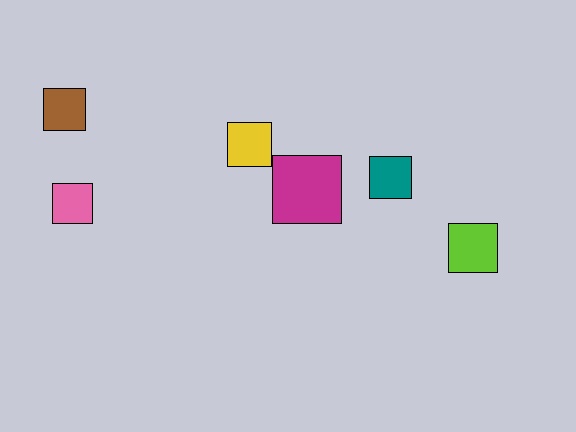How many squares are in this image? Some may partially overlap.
There are 6 squares.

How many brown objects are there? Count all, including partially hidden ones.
There is 1 brown object.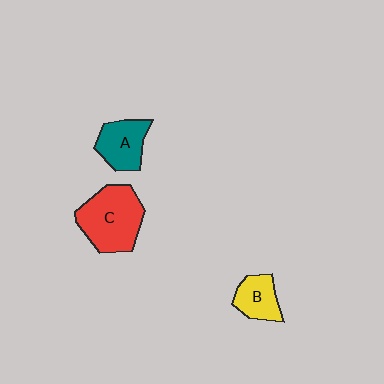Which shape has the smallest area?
Shape B (yellow).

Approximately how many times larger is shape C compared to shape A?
Approximately 1.6 times.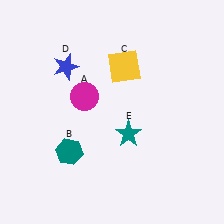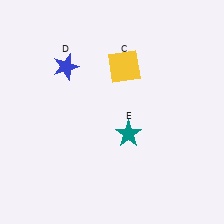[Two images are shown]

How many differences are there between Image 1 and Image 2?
There are 2 differences between the two images.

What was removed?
The teal hexagon (B), the magenta circle (A) were removed in Image 2.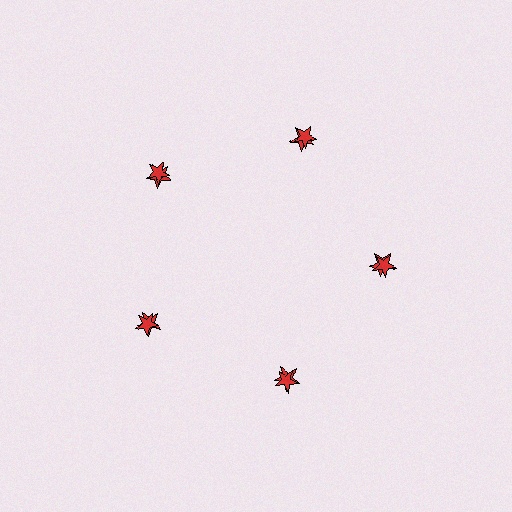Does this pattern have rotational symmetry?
Yes, this pattern has 5-fold rotational symmetry. It looks the same after rotating 72 degrees around the center.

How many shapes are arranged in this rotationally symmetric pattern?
There are 10 shapes, arranged in 5 groups of 2.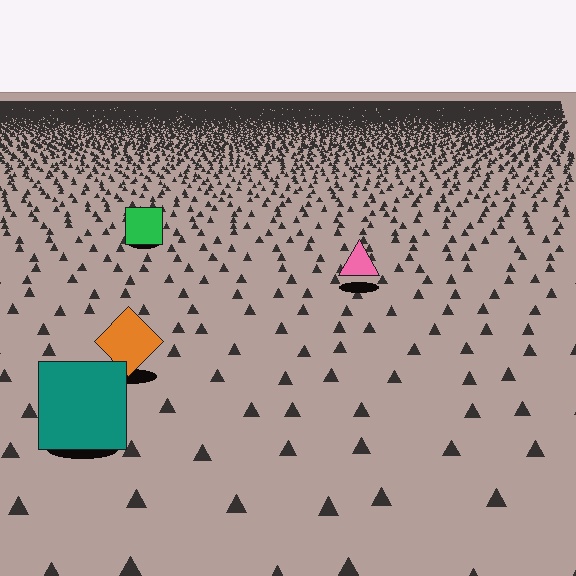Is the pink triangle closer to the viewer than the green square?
Yes. The pink triangle is closer — you can tell from the texture gradient: the ground texture is coarser near it.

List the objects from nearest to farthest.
From nearest to farthest: the teal square, the orange diamond, the pink triangle, the green square.